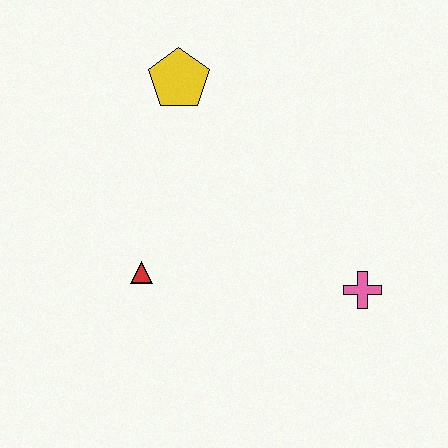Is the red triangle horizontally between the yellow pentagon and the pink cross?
No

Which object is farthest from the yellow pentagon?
The pink cross is farthest from the yellow pentagon.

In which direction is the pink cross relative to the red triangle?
The pink cross is to the right of the red triangle.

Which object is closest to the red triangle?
The yellow pentagon is closest to the red triangle.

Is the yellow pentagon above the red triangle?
Yes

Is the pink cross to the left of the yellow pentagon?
No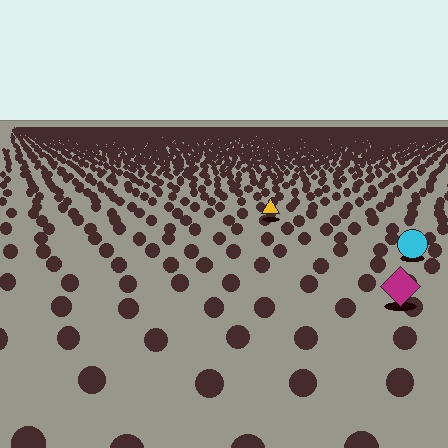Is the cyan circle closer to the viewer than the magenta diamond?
No. The magenta diamond is closer — you can tell from the texture gradient: the ground texture is coarser near it.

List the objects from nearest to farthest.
From nearest to farthest: the magenta diamond, the cyan circle, the yellow triangle.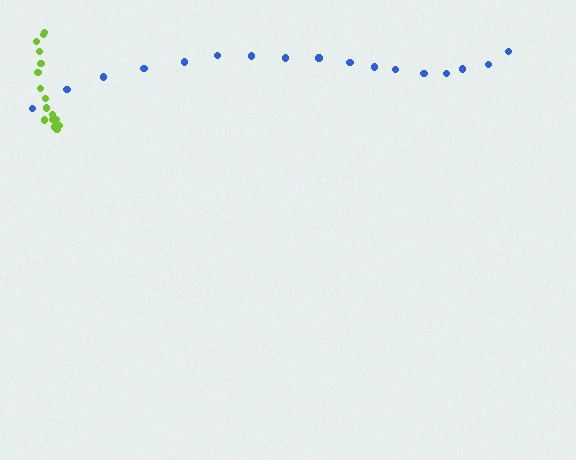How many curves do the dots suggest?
There are 2 distinct paths.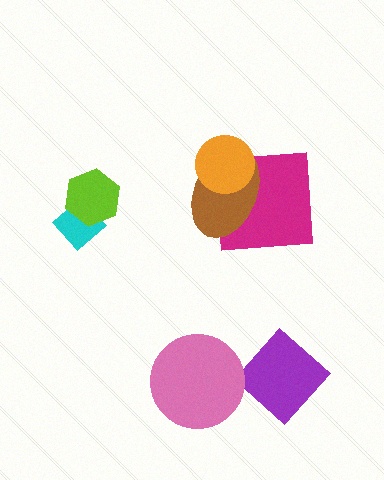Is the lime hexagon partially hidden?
No, no other shape covers it.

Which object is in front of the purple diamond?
The pink circle is in front of the purple diamond.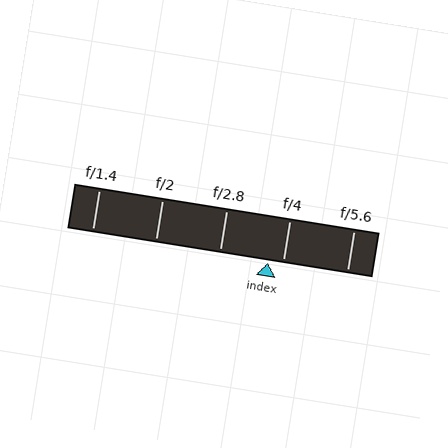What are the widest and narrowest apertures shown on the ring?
The widest aperture shown is f/1.4 and the narrowest is f/5.6.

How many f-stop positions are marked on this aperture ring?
There are 5 f-stop positions marked.